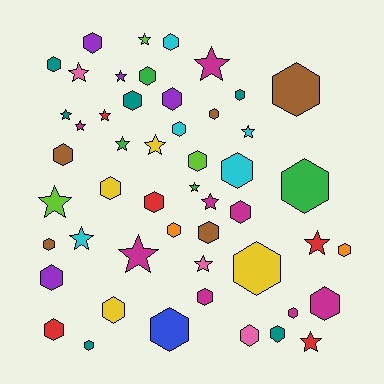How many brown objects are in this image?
There are 5 brown objects.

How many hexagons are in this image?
There are 32 hexagons.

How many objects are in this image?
There are 50 objects.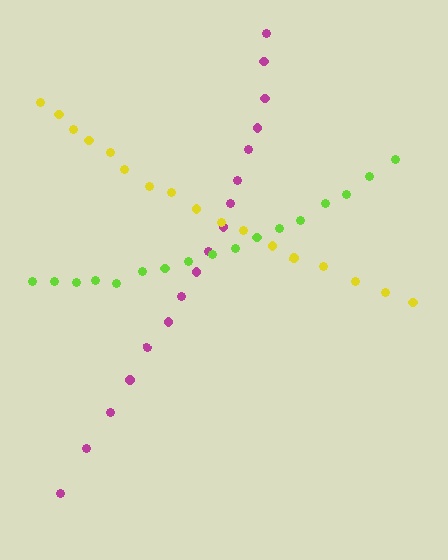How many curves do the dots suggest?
There are 3 distinct paths.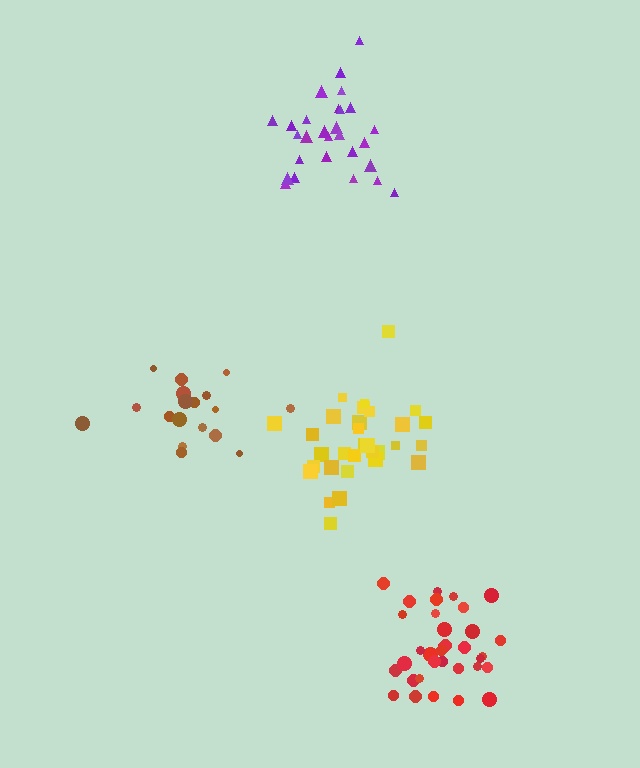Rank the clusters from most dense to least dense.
yellow, purple, red, brown.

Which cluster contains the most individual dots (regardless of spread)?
Red (34).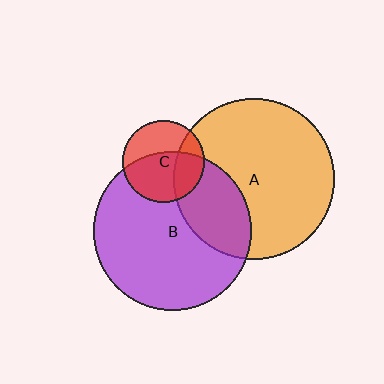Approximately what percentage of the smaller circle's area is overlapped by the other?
Approximately 30%.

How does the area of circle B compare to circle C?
Approximately 3.7 times.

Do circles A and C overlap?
Yes.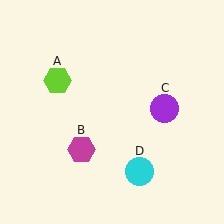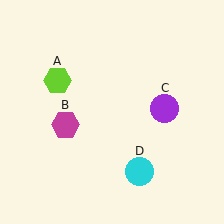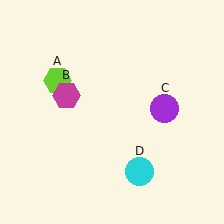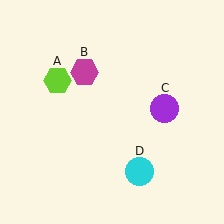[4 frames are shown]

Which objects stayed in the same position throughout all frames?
Lime hexagon (object A) and purple circle (object C) and cyan circle (object D) remained stationary.